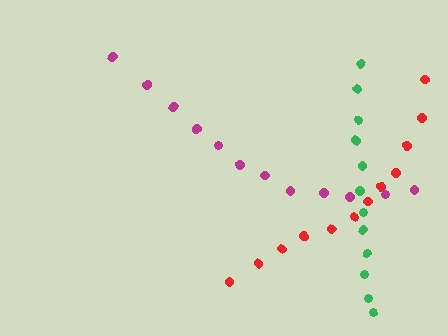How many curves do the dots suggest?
There are 3 distinct paths.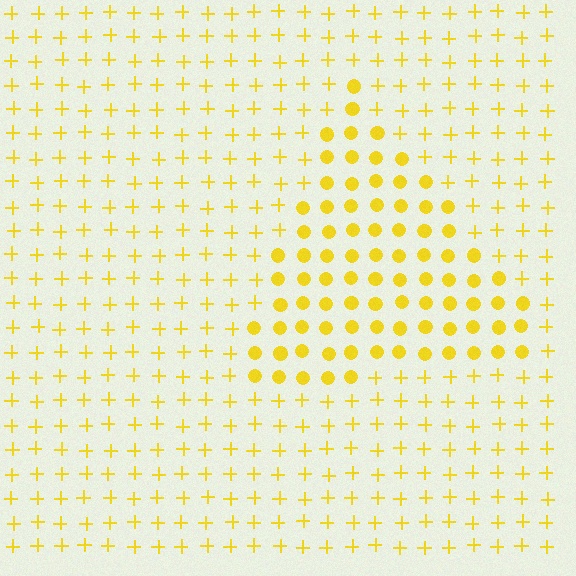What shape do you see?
I see a triangle.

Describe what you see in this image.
The image is filled with small yellow elements arranged in a uniform grid. A triangle-shaped region contains circles, while the surrounding area contains plus signs. The boundary is defined purely by the change in element shape.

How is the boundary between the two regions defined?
The boundary is defined by a change in element shape: circles inside vs. plus signs outside. All elements share the same color and spacing.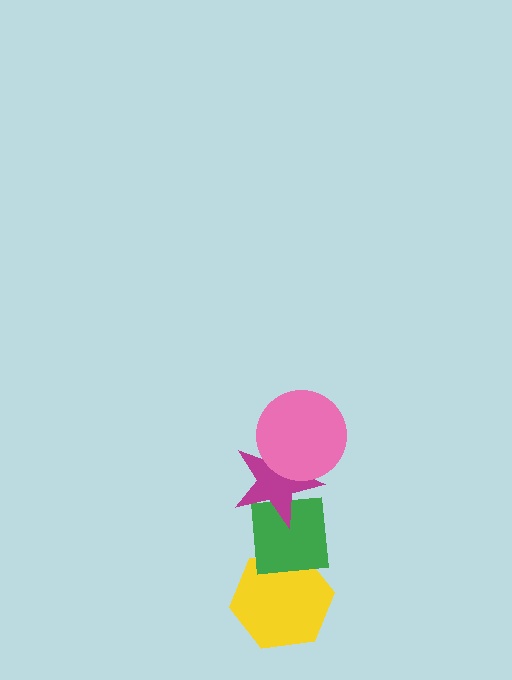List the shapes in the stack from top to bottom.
From top to bottom: the pink circle, the magenta star, the green square, the yellow hexagon.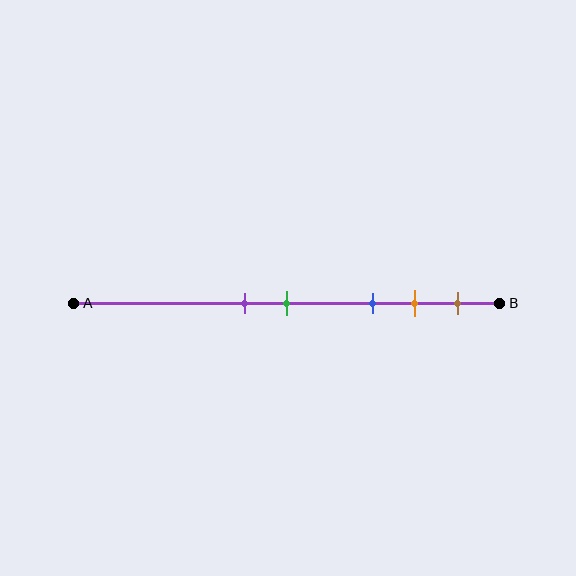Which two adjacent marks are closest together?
The purple and green marks are the closest adjacent pair.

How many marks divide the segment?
There are 5 marks dividing the segment.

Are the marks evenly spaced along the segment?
No, the marks are not evenly spaced.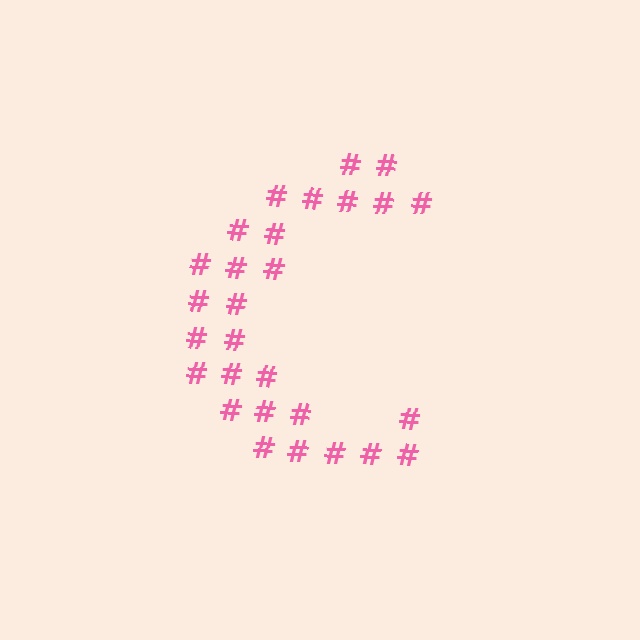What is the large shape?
The large shape is the letter C.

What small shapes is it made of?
It is made of small hash symbols.